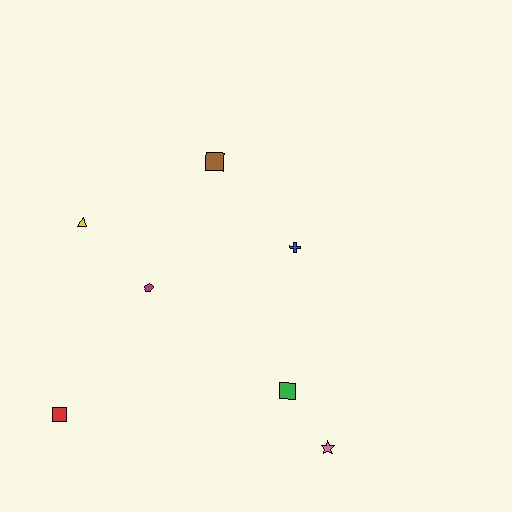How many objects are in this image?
There are 7 objects.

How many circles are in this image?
There are no circles.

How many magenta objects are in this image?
There is 1 magenta object.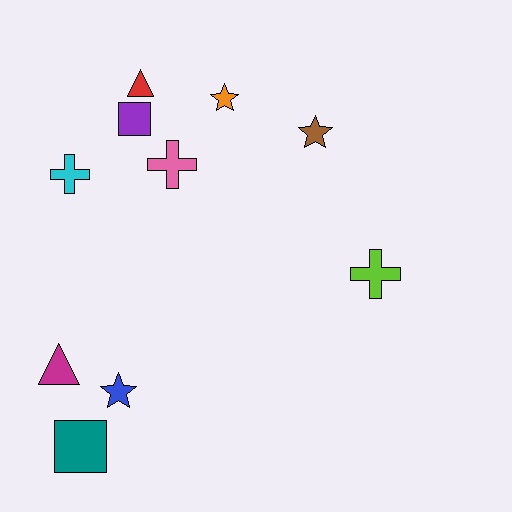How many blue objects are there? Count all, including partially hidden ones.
There is 1 blue object.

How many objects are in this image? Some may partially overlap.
There are 10 objects.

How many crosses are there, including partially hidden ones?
There are 3 crosses.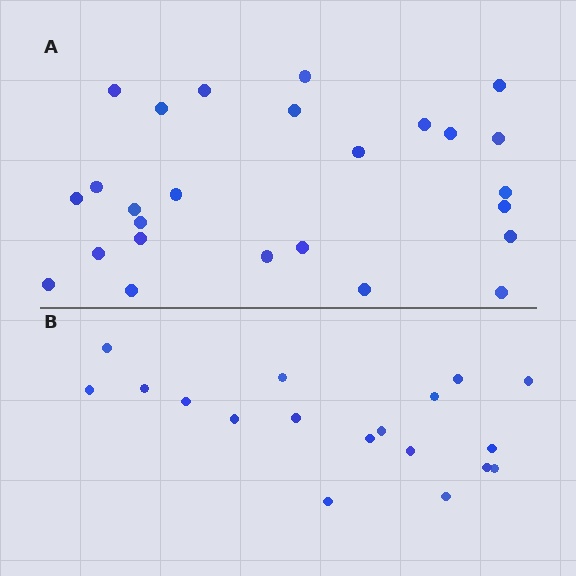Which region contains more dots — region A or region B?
Region A (the top region) has more dots.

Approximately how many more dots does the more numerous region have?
Region A has roughly 8 or so more dots than region B.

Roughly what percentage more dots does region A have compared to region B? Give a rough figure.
About 45% more.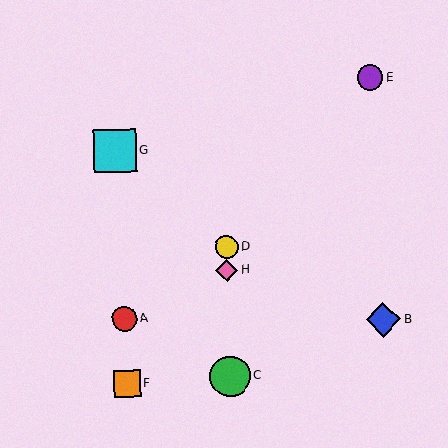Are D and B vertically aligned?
No, D is at x≈226 and B is at x≈383.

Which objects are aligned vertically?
Objects C, D, H are aligned vertically.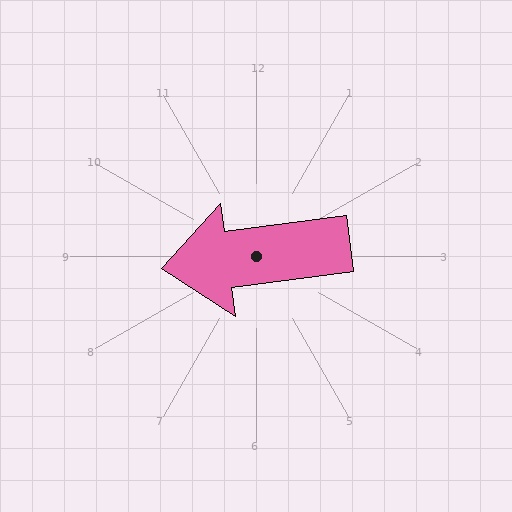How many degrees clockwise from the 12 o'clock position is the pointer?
Approximately 262 degrees.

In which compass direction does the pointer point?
West.